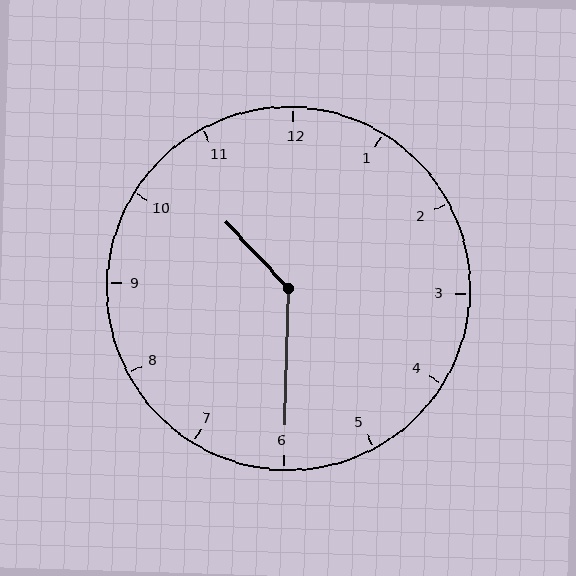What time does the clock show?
10:30.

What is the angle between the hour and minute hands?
Approximately 135 degrees.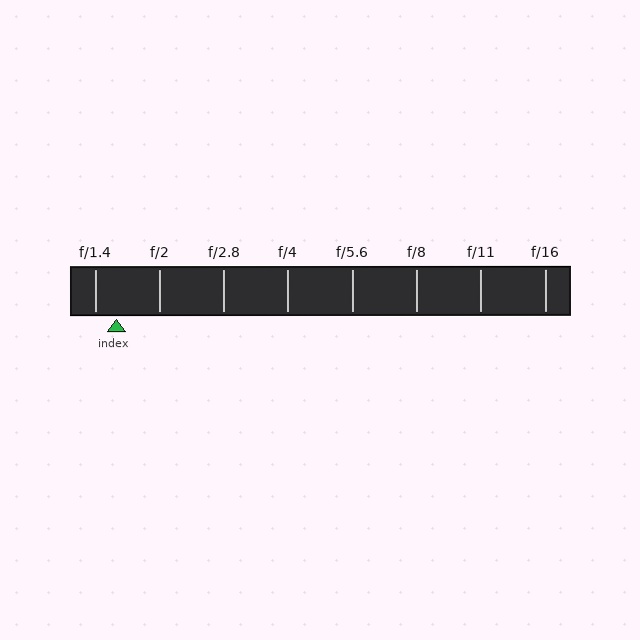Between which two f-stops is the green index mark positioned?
The index mark is between f/1.4 and f/2.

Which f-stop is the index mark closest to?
The index mark is closest to f/1.4.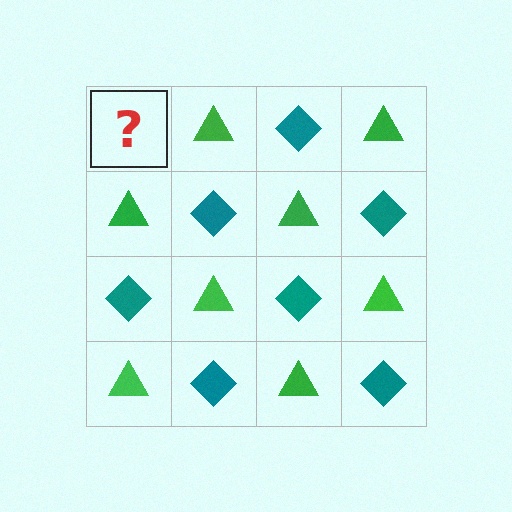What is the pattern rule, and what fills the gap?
The rule is that it alternates teal diamond and green triangle in a checkerboard pattern. The gap should be filled with a teal diamond.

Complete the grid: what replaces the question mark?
The question mark should be replaced with a teal diamond.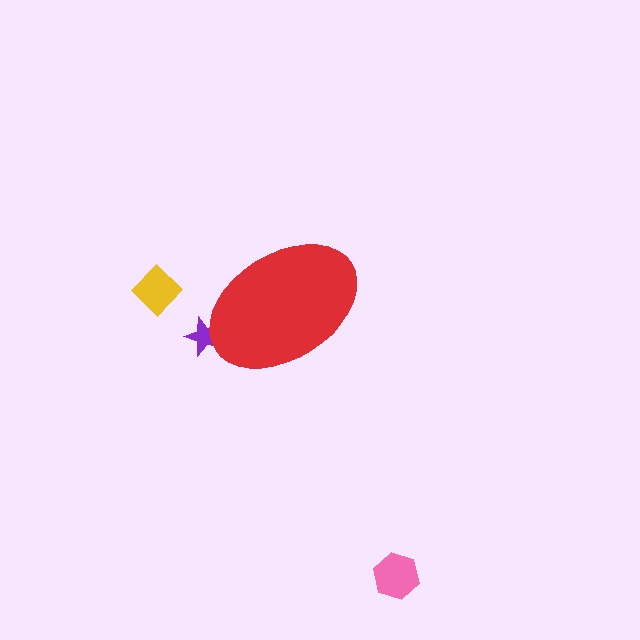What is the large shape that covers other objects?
A red ellipse.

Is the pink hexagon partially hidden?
No, the pink hexagon is fully visible.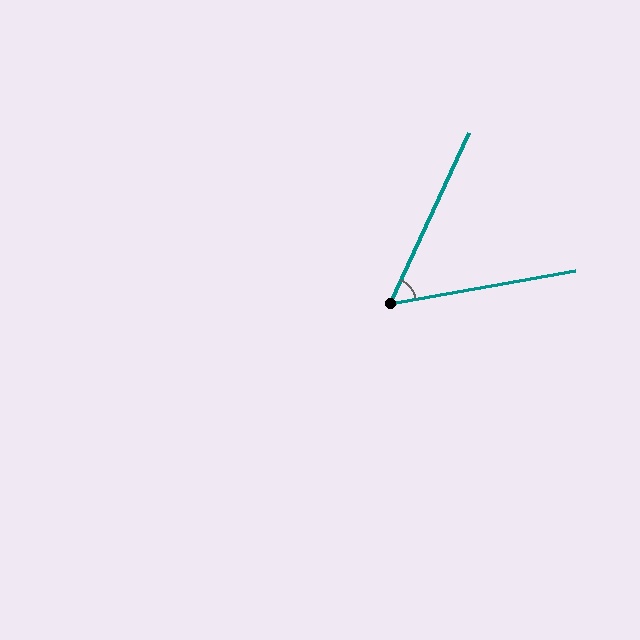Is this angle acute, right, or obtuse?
It is acute.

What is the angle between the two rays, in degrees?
Approximately 55 degrees.